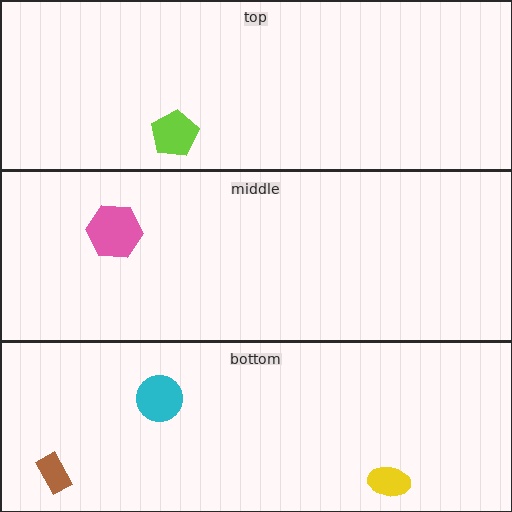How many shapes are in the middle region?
1.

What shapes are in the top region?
The lime pentagon.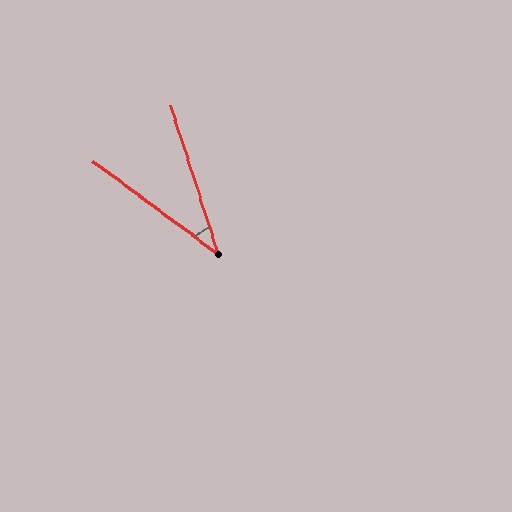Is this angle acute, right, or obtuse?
It is acute.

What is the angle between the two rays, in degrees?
Approximately 35 degrees.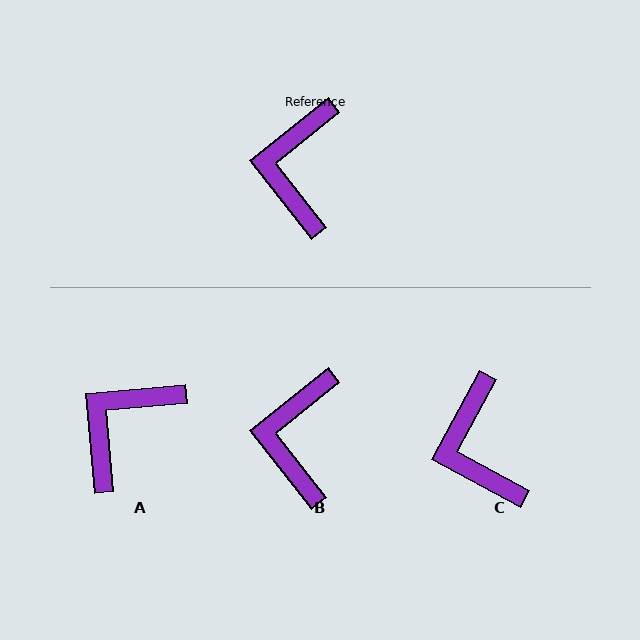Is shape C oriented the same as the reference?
No, it is off by about 23 degrees.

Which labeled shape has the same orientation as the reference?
B.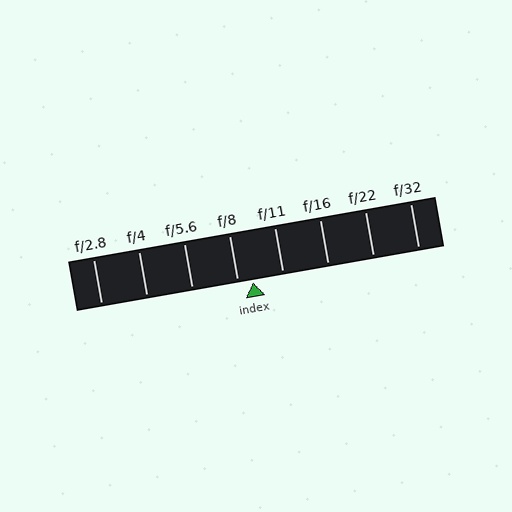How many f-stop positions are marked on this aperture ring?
There are 8 f-stop positions marked.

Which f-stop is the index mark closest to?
The index mark is closest to f/8.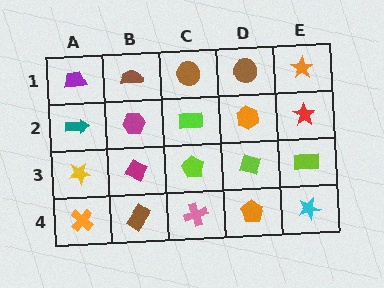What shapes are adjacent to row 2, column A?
A purple trapezoid (row 1, column A), a yellow star (row 3, column A), a magenta hexagon (row 2, column B).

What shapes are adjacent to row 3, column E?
A red star (row 2, column E), a cyan star (row 4, column E), a lime diamond (row 3, column D).